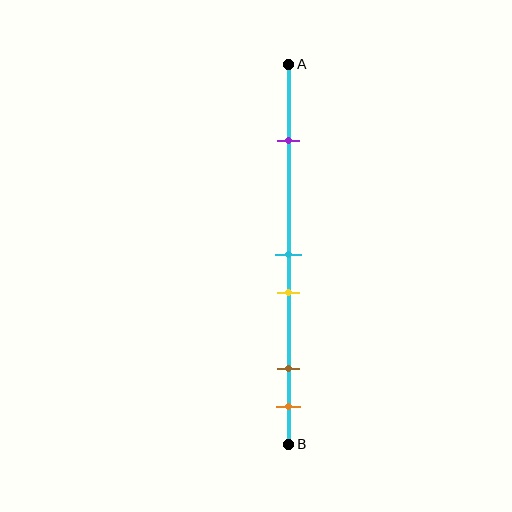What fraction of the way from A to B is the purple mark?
The purple mark is approximately 20% (0.2) of the way from A to B.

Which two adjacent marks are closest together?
The cyan and yellow marks are the closest adjacent pair.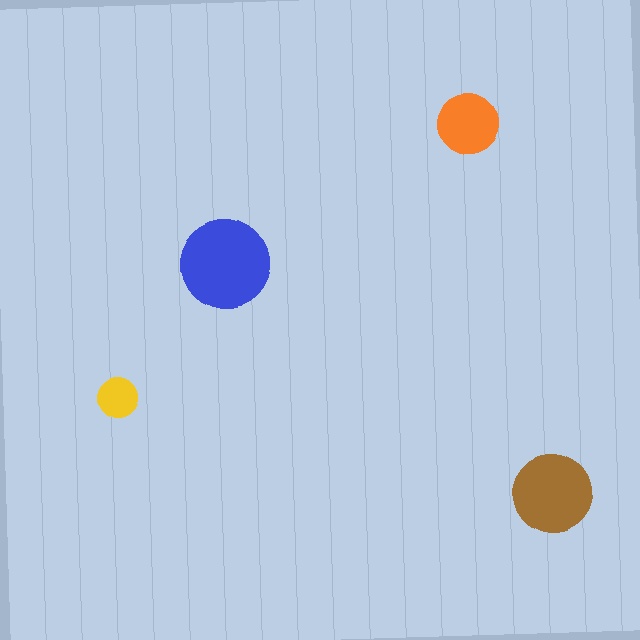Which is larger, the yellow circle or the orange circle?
The orange one.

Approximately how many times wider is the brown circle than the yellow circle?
About 2 times wider.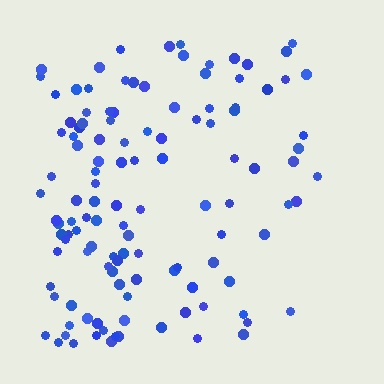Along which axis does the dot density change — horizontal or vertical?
Horizontal.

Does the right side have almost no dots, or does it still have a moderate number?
Still a moderate number, just noticeably fewer than the left.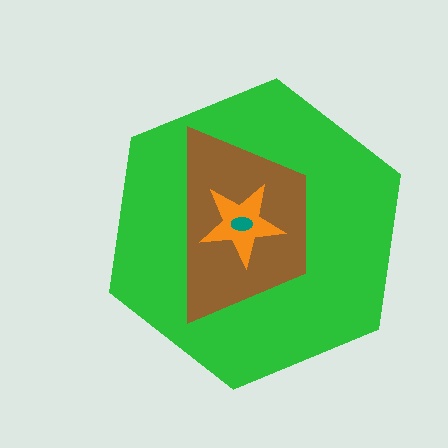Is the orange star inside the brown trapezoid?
Yes.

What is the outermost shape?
The green hexagon.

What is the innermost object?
The teal ellipse.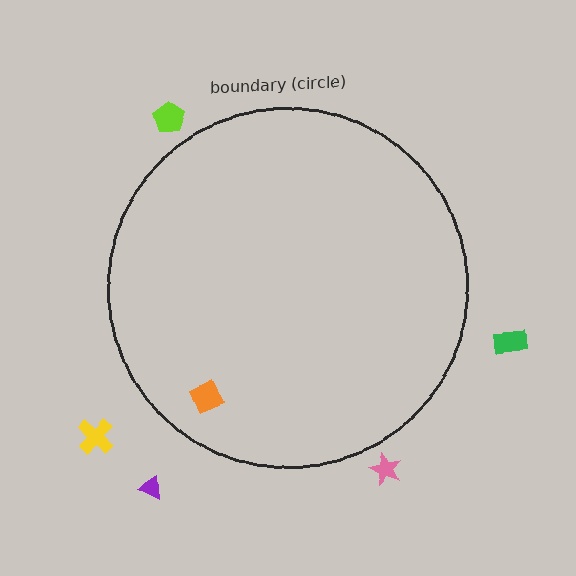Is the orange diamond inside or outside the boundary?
Inside.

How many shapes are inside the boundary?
1 inside, 5 outside.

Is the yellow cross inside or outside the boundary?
Outside.